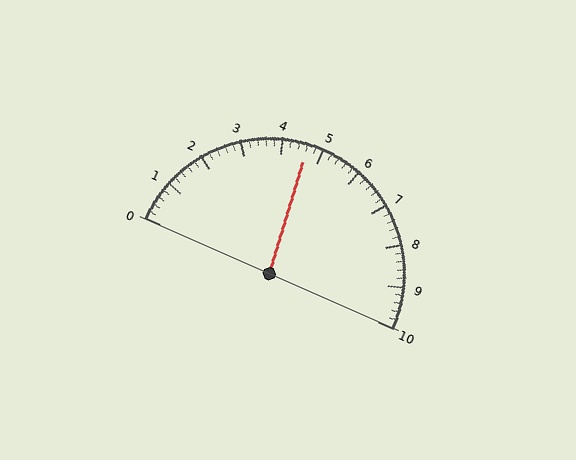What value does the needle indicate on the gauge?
The needle indicates approximately 4.6.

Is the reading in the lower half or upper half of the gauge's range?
The reading is in the lower half of the range (0 to 10).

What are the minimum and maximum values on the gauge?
The gauge ranges from 0 to 10.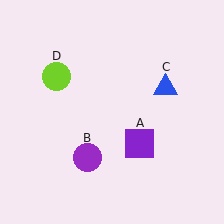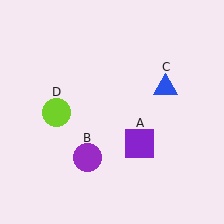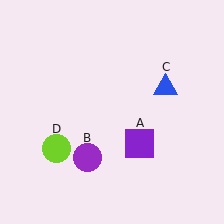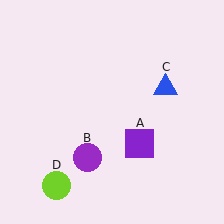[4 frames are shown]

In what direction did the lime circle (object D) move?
The lime circle (object D) moved down.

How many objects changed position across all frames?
1 object changed position: lime circle (object D).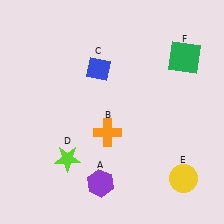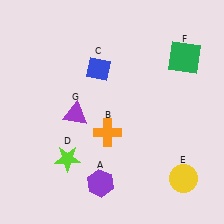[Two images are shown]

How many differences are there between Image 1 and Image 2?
There is 1 difference between the two images.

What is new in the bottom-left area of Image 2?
A purple triangle (G) was added in the bottom-left area of Image 2.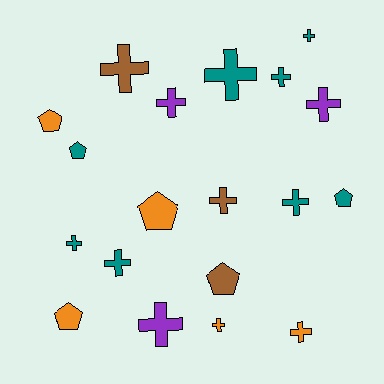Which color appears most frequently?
Teal, with 8 objects.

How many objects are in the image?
There are 19 objects.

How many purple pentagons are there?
There are no purple pentagons.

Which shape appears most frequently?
Cross, with 13 objects.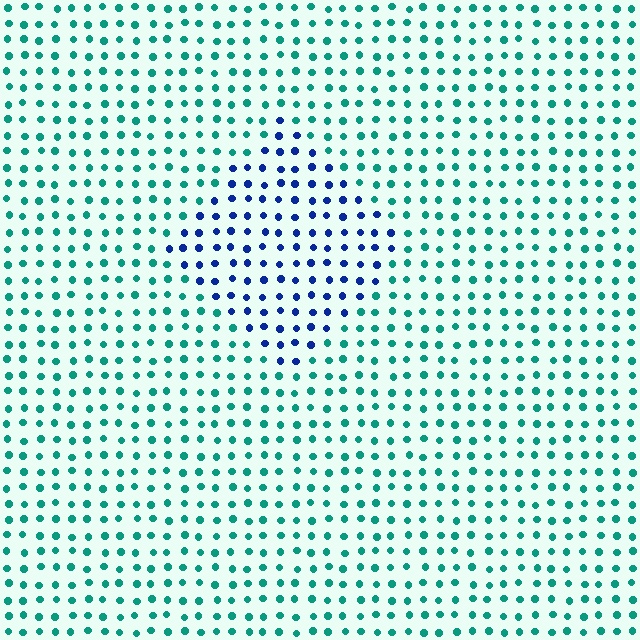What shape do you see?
I see a diamond.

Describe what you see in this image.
The image is filled with small teal elements in a uniform arrangement. A diamond-shaped region is visible where the elements are tinted to a slightly different hue, forming a subtle color boundary.